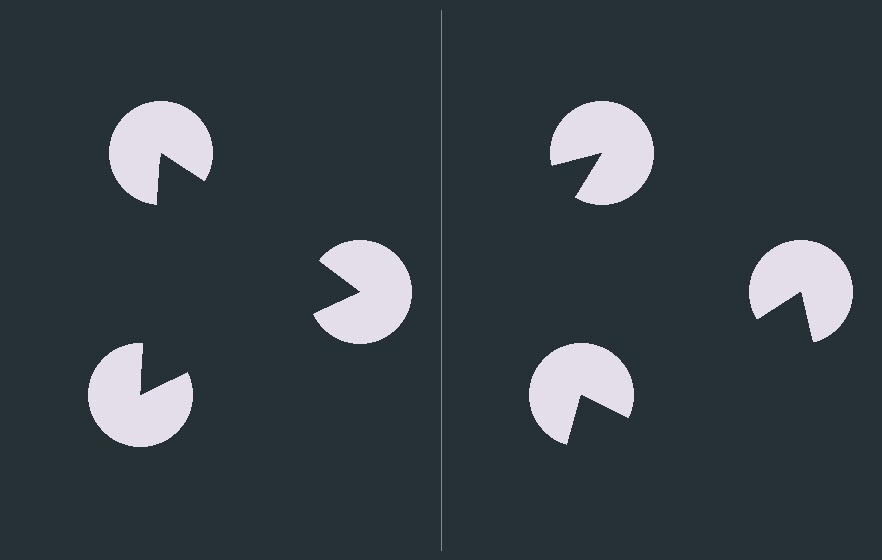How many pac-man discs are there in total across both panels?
6 — 3 on each side.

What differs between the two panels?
The pac-man discs are positioned identically on both sides; only the wedge orientations differ. On the left they align to a triangle; on the right they are misaligned.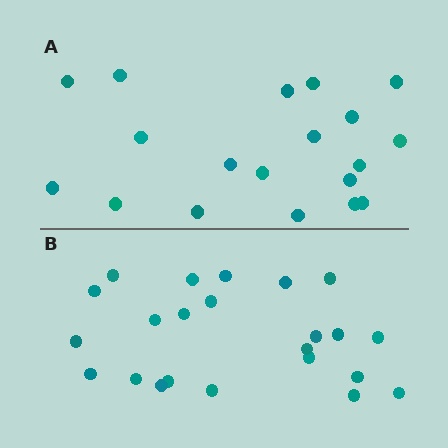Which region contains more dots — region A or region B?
Region B (the bottom region) has more dots.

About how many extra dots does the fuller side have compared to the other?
Region B has about 4 more dots than region A.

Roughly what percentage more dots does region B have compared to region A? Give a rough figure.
About 20% more.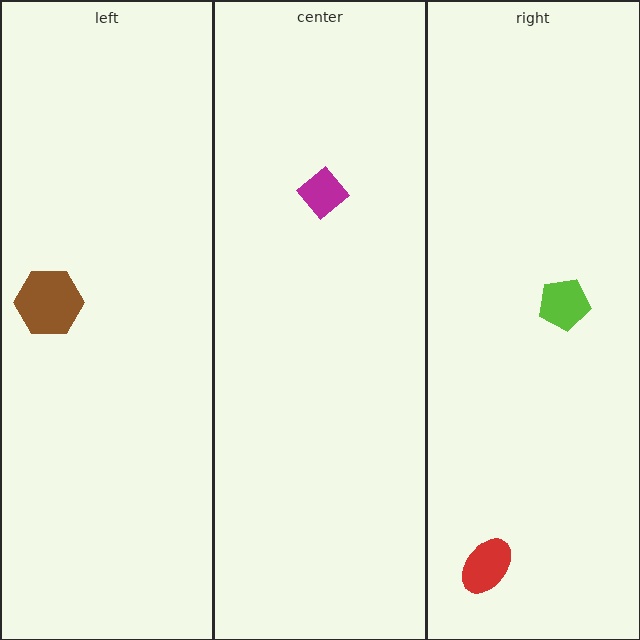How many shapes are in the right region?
2.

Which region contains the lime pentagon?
The right region.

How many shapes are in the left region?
1.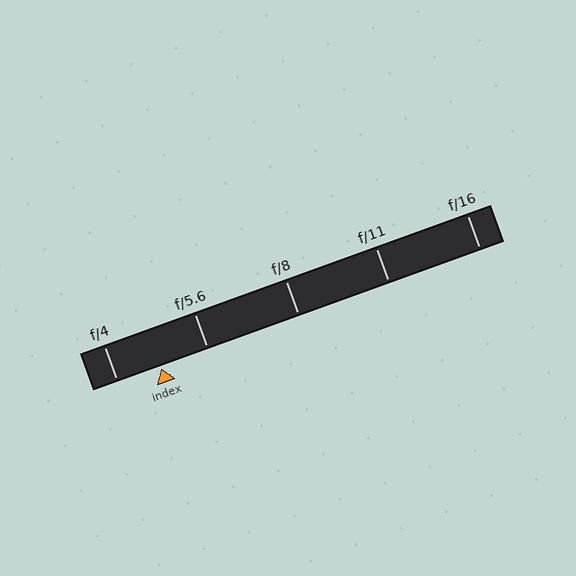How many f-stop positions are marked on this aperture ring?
There are 5 f-stop positions marked.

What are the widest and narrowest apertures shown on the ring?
The widest aperture shown is f/4 and the narrowest is f/16.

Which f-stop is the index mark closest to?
The index mark is closest to f/4.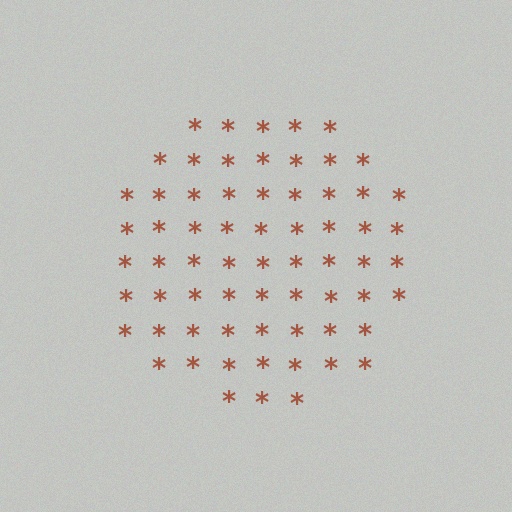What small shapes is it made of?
It is made of small asterisks.